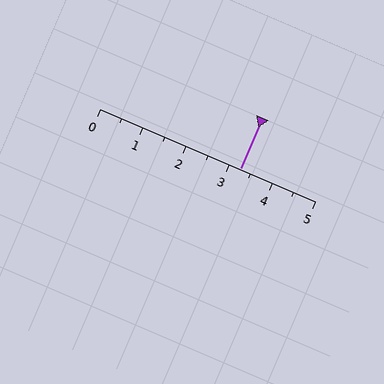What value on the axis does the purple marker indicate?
The marker indicates approximately 3.2.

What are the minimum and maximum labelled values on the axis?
The axis runs from 0 to 5.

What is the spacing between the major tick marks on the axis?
The major ticks are spaced 1 apart.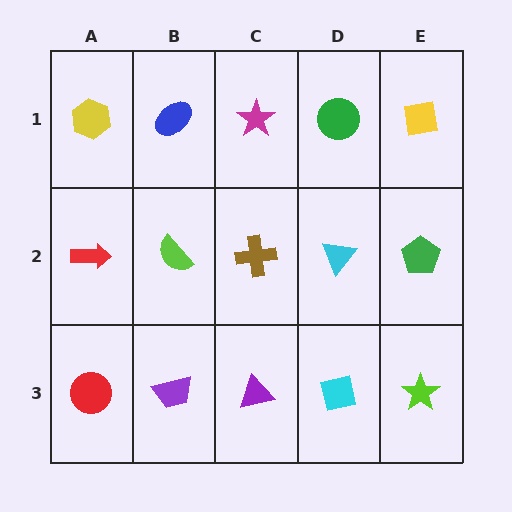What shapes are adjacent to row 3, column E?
A green pentagon (row 2, column E), a cyan square (row 3, column D).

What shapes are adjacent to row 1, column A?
A red arrow (row 2, column A), a blue ellipse (row 1, column B).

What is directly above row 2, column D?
A green circle.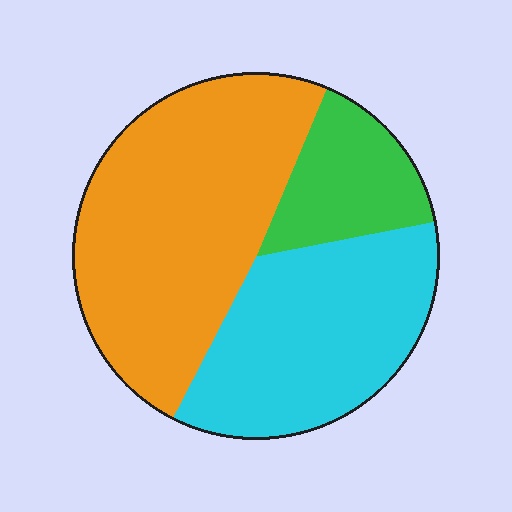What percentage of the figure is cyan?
Cyan covers roughly 35% of the figure.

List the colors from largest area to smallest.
From largest to smallest: orange, cyan, green.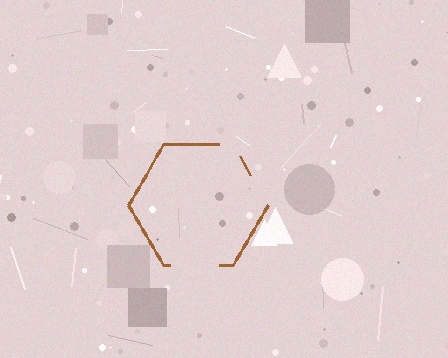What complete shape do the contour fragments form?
The contour fragments form a hexagon.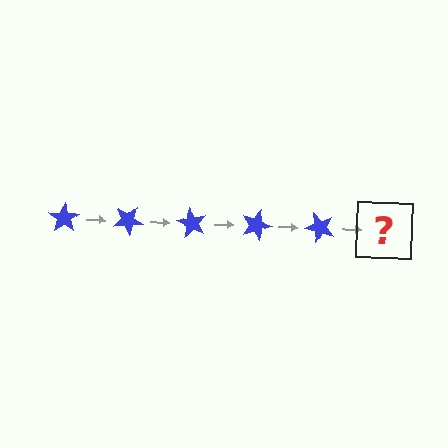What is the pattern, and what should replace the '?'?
The pattern is that the star rotates 30 degrees each step. The '?' should be a blue star rotated 150 degrees.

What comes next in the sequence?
The next element should be a blue star rotated 150 degrees.